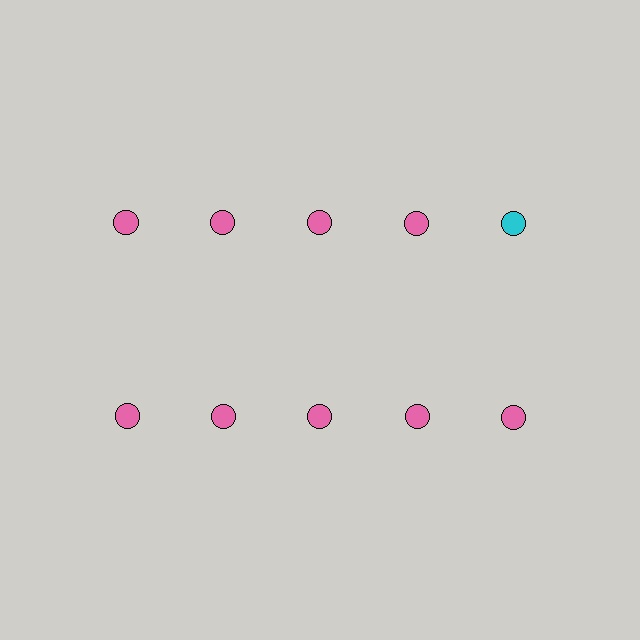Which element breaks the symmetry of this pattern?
The cyan circle in the top row, rightmost column breaks the symmetry. All other shapes are pink circles.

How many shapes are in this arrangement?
There are 10 shapes arranged in a grid pattern.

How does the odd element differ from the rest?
It has a different color: cyan instead of pink.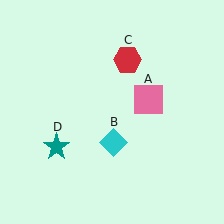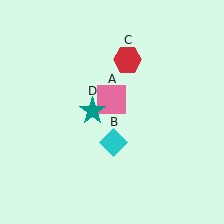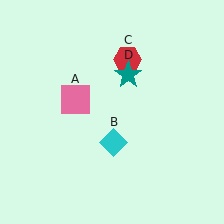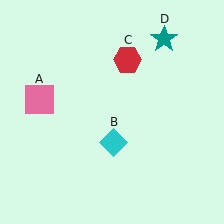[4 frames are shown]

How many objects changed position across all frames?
2 objects changed position: pink square (object A), teal star (object D).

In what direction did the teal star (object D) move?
The teal star (object D) moved up and to the right.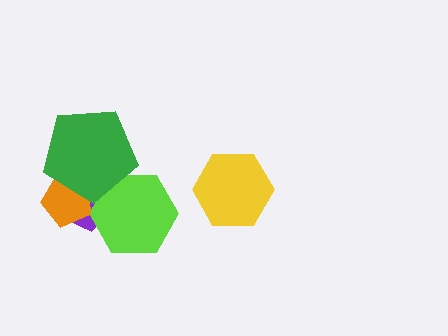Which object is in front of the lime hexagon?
The green pentagon is in front of the lime hexagon.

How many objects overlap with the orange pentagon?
2 objects overlap with the orange pentagon.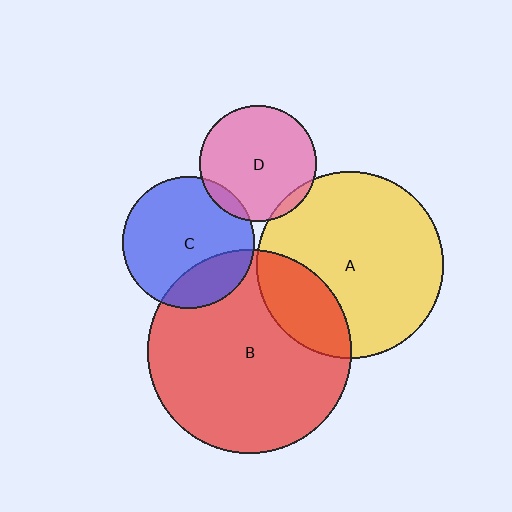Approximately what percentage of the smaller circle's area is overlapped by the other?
Approximately 25%.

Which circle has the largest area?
Circle B (red).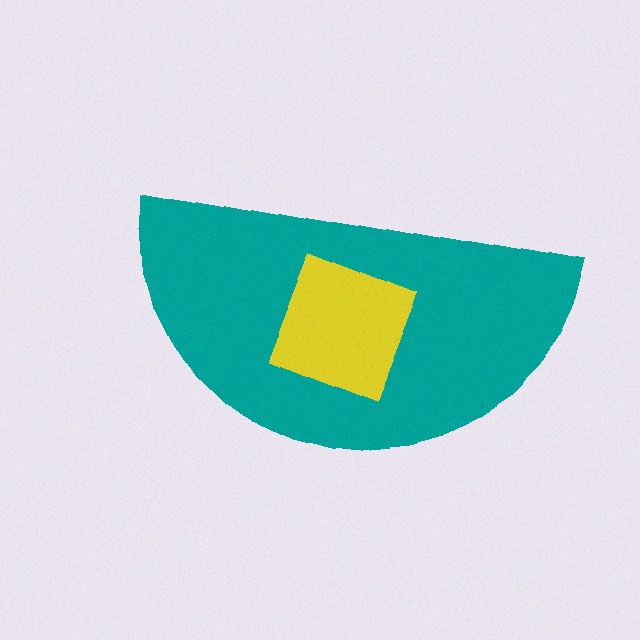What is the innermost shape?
The yellow diamond.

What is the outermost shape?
The teal semicircle.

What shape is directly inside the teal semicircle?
The yellow diamond.